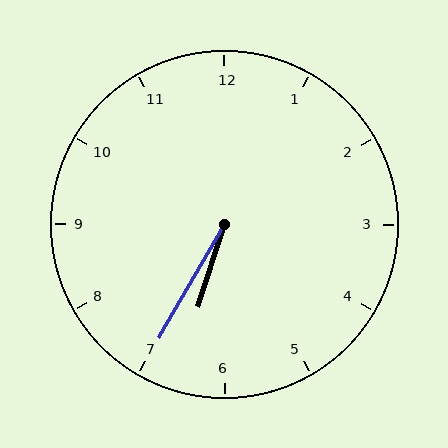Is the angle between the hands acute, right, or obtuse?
It is acute.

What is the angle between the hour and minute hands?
Approximately 12 degrees.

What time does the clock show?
6:35.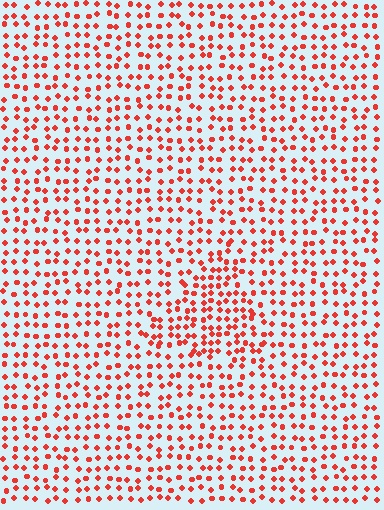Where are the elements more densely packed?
The elements are more densely packed inside the triangle boundary.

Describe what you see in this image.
The image contains small red elements arranged at two different densities. A triangle-shaped region is visible where the elements are more densely packed than the surrounding area.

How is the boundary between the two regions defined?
The boundary is defined by a change in element density (approximately 1.5x ratio). All elements are the same color, size, and shape.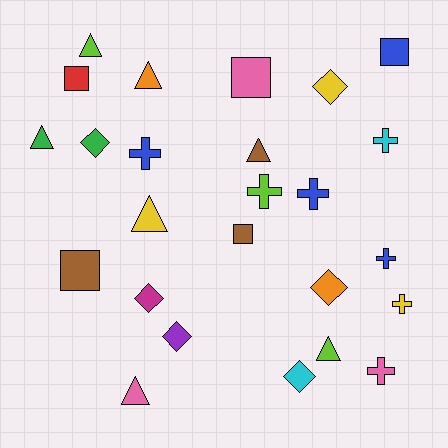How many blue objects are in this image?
There are 4 blue objects.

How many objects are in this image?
There are 25 objects.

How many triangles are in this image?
There are 7 triangles.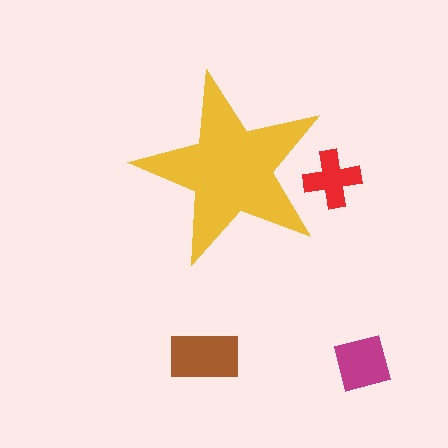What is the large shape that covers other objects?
A yellow star.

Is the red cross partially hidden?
Yes, the red cross is partially hidden behind the yellow star.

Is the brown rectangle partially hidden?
No, the brown rectangle is fully visible.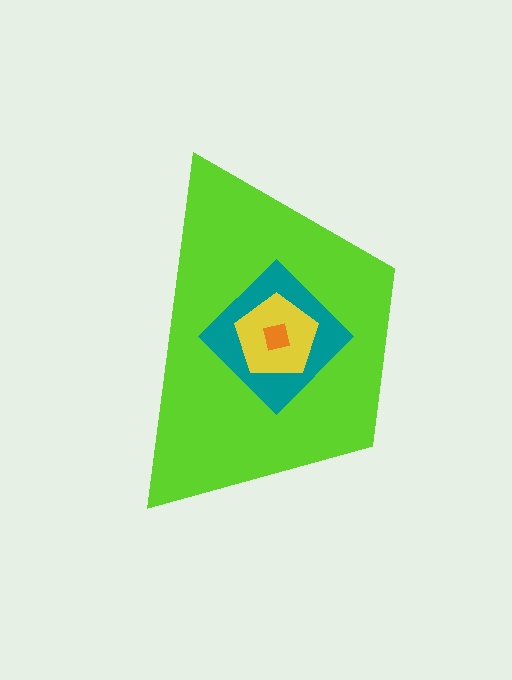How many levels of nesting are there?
4.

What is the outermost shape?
The lime trapezoid.